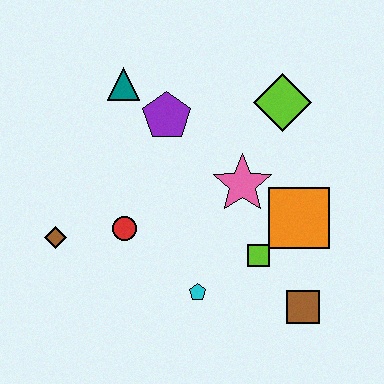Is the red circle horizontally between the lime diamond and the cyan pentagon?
No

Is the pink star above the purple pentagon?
No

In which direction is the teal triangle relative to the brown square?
The teal triangle is above the brown square.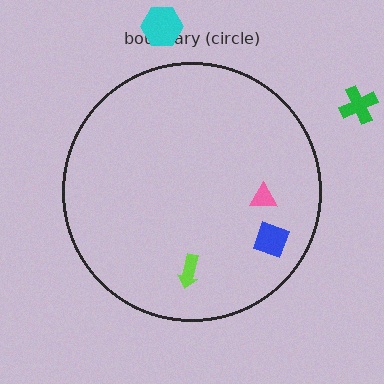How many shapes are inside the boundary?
3 inside, 2 outside.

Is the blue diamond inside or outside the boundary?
Inside.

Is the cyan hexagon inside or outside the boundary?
Outside.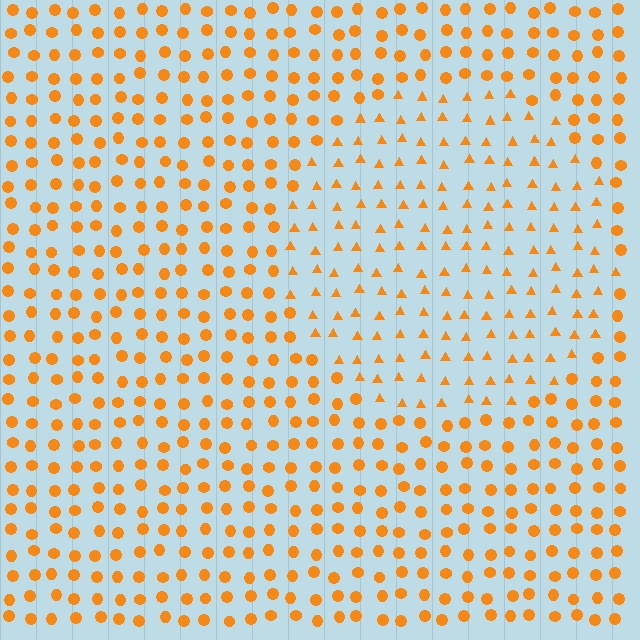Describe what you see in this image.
The image is filled with small orange elements arranged in a uniform grid. A circle-shaped region contains triangles, while the surrounding area contains circles. The boundary is defined purely by the change in element shape.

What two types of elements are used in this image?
The image uses triangles inside the circle region and circles outside it.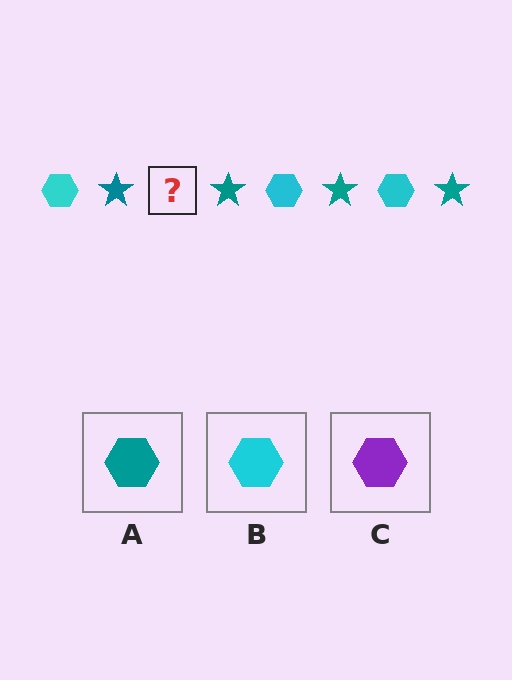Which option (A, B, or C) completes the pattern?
B.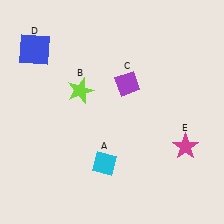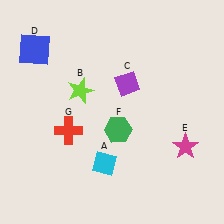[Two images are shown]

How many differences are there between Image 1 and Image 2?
There are 2 differences between the two images.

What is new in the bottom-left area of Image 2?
A red cross (G) was added in the bottom-left area of Image 2.